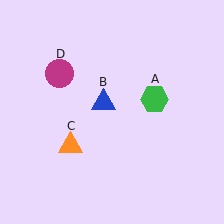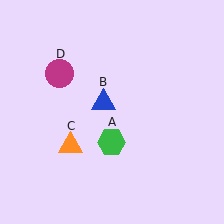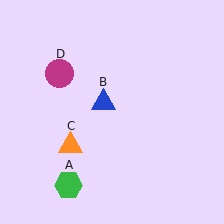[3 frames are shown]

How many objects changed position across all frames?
1 object changed position: green hexagon (object A).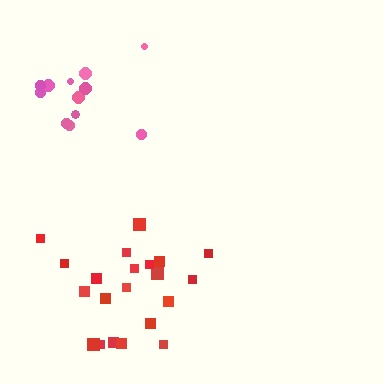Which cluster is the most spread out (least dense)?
Pink.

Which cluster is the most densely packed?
Red.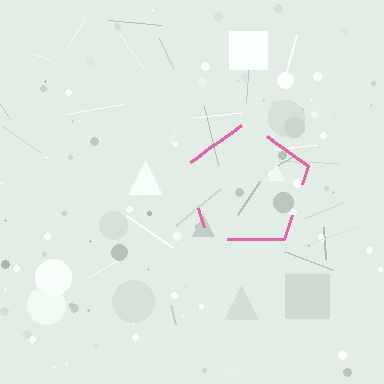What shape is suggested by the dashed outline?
The dashed outline suggests a pentagon.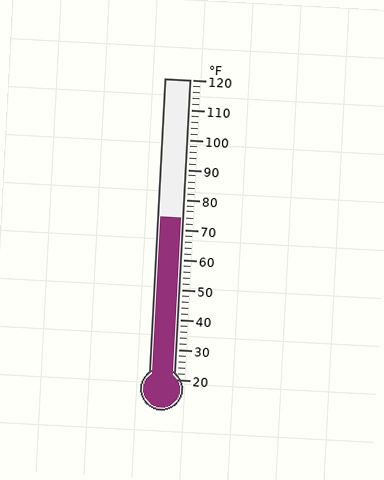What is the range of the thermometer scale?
The thermometer scale ranges from 20°F to 120°F.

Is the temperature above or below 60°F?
The temperature is above 60°F.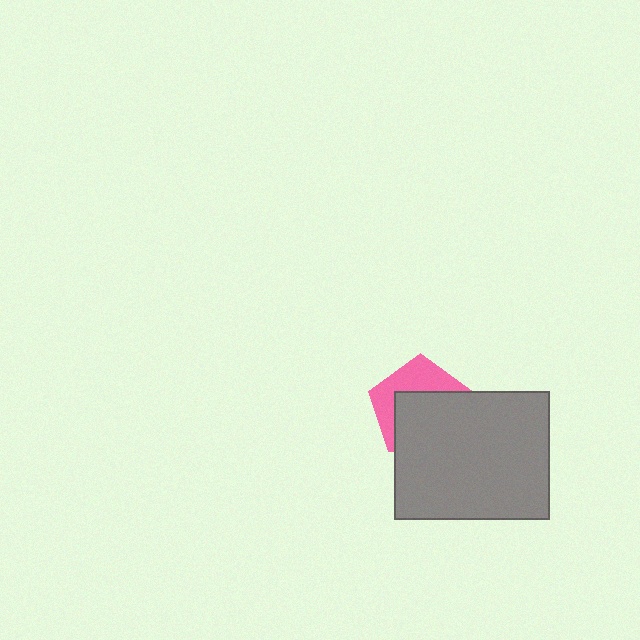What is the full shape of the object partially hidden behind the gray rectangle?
The partially hidden object is a pink pentagon.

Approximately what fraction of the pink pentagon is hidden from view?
Roughly 59% of the pink pentagon is hidden behind the gray rectangle.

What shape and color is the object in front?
The object in front is a gray rectangle.